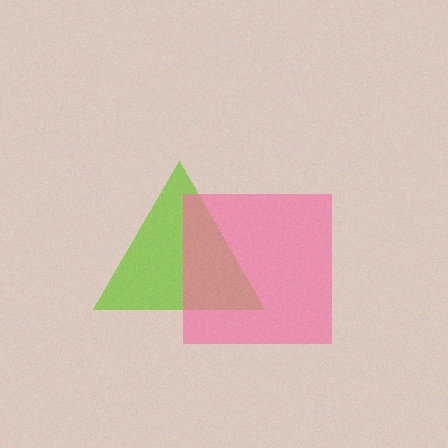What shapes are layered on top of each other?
The layered shapes are: a lime triangle, a pink square.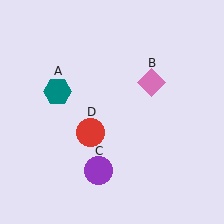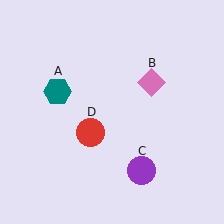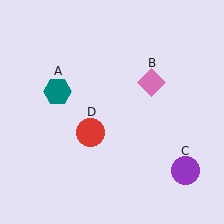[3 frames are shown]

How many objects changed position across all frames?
1 object changed position: purple circle (object C).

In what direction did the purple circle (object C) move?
The purple circle (object C) moved right.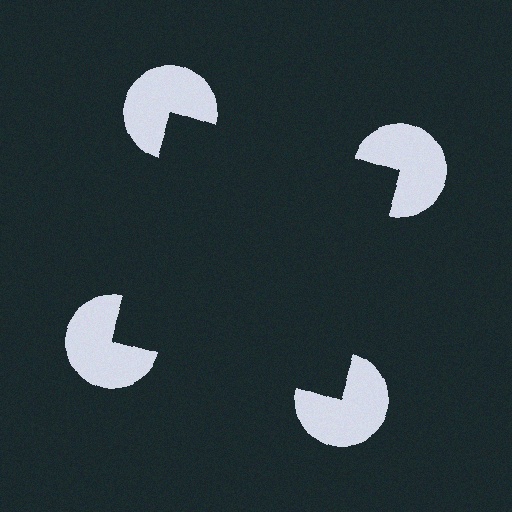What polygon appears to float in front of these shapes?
An illusory square — its edges are inferred from the aligned wedge cuts in the pac-man discs, not physically drawn.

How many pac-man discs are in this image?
There are 4 — one at each vertex of the illusory square.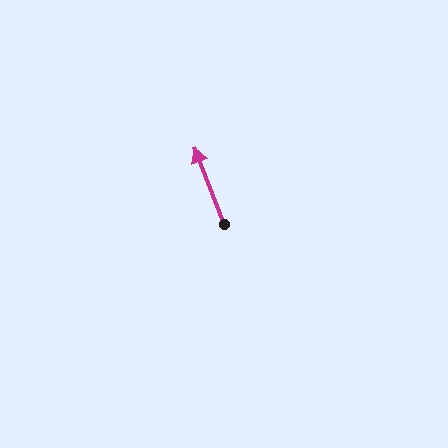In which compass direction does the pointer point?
North.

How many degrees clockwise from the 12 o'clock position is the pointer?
Approximately 339 degrees.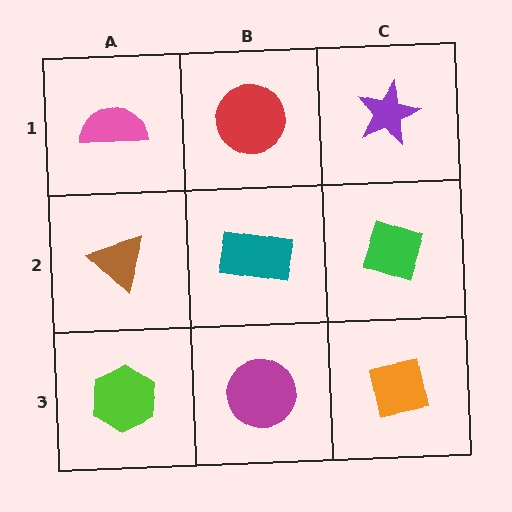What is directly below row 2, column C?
An orange square.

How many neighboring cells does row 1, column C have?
2.